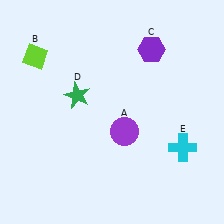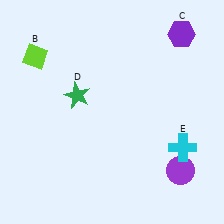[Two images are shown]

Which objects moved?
The objects that moved are: the purple circle (A), the purple hexagon (C).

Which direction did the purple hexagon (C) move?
The purple hexagon (C) moved right.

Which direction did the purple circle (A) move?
The purple circle (A) moved right.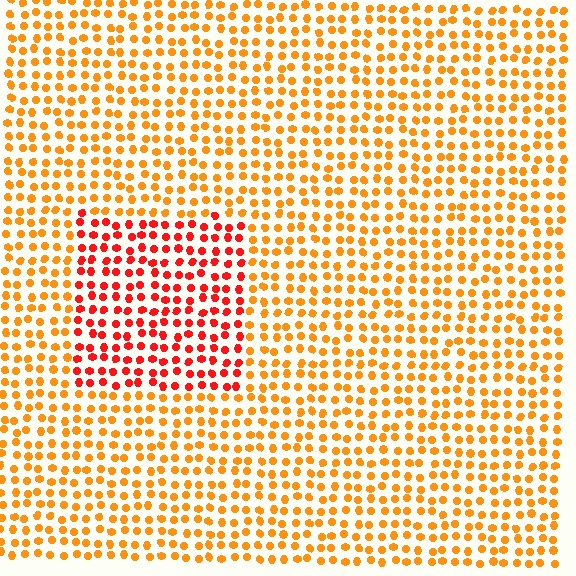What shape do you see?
I see a rectangle.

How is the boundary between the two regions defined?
The boundary is defined purely by a slight shift in hue (about 35 degrees). Spacing, size, and orientation are identical on both sides.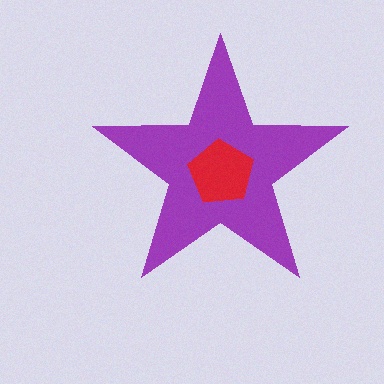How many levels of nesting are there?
2.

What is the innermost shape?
The red pentagon.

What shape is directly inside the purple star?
The red pentagon.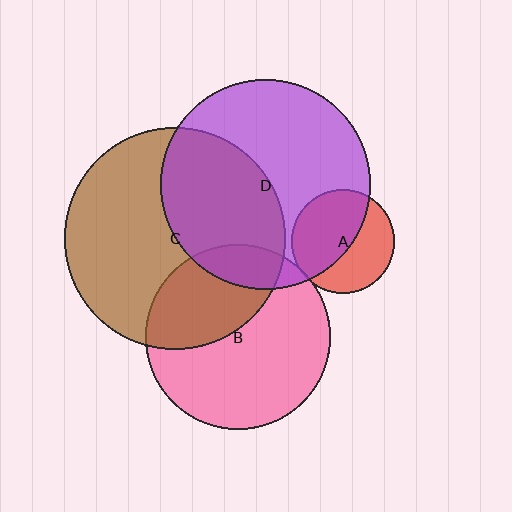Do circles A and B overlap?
Yes.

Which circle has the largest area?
Circle C (brown).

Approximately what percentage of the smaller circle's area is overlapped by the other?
Approximately 5%.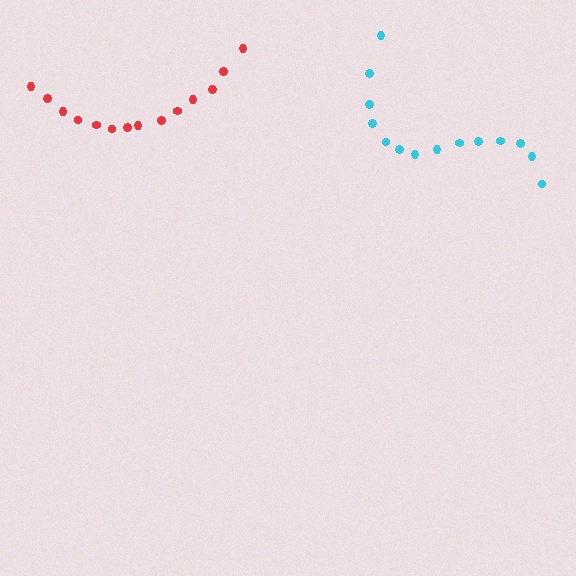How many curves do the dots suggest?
There are 2 distinct paths.